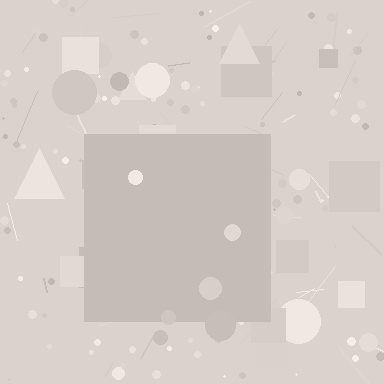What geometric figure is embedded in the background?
A square is embedded in the background.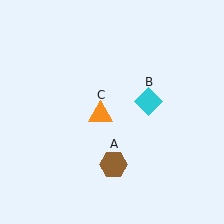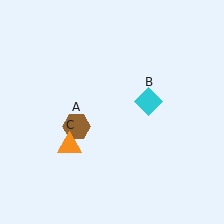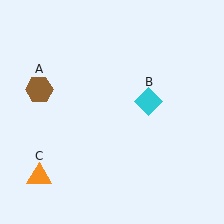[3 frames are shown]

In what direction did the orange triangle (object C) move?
The orange triangle (object C) moved down and to the left.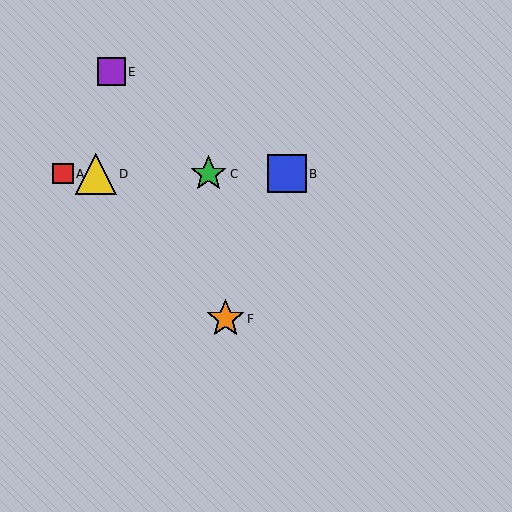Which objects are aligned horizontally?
Objects A, B, C, D are aligned horizontally.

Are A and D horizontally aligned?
Yes, both are at y≈174.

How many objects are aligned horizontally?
4 objects (A, B, C, D) are aligned horizontally.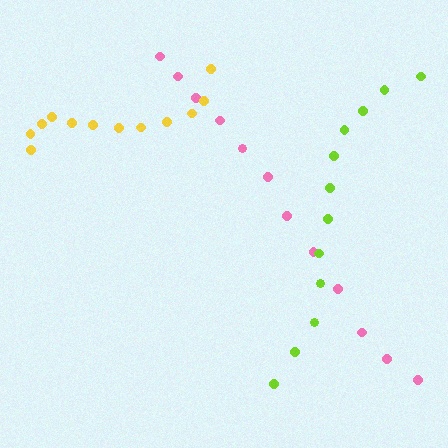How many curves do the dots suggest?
There are 3 distinct paths.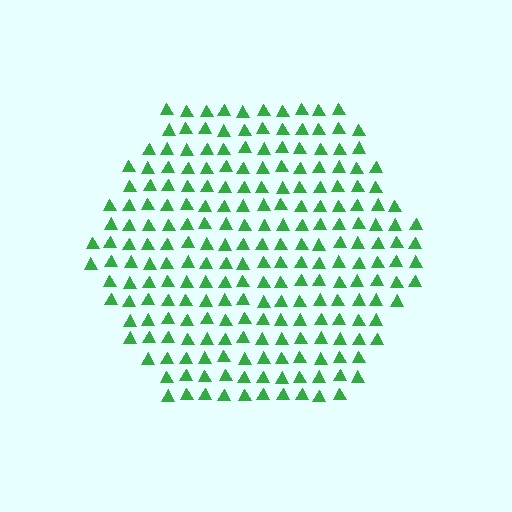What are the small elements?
The small elements are triangles.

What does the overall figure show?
The overall figure shows a hexagon.